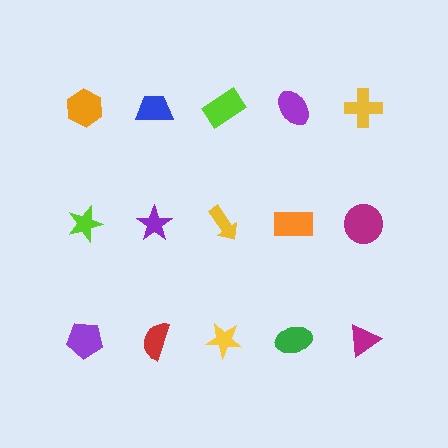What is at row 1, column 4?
A purple ellipse.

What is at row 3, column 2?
A red semicircle.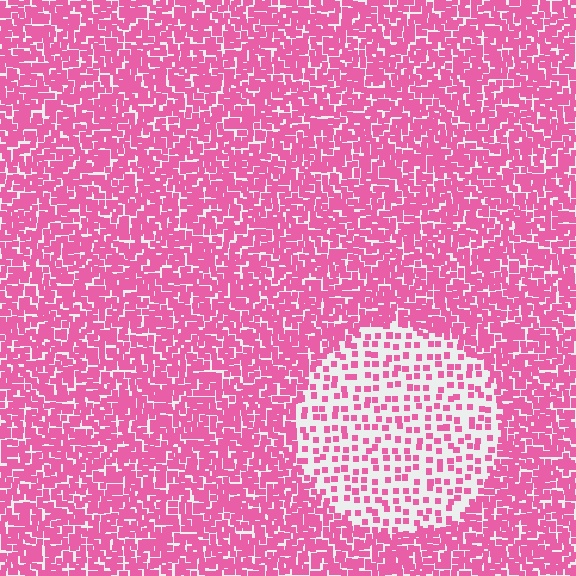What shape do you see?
I see a circle.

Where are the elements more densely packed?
The elements are more densely packed outside the circle boundary.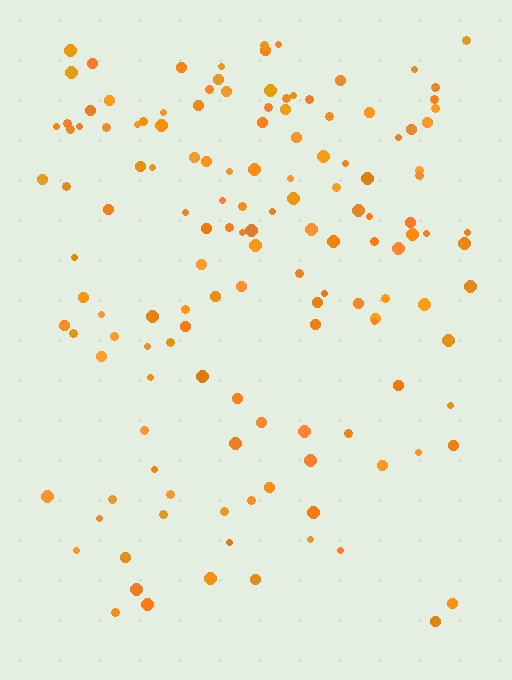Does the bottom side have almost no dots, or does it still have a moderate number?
Still a moderate number, just noticeably fewer than the top.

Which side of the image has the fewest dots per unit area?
The bottom.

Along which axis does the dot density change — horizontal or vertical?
Vertical.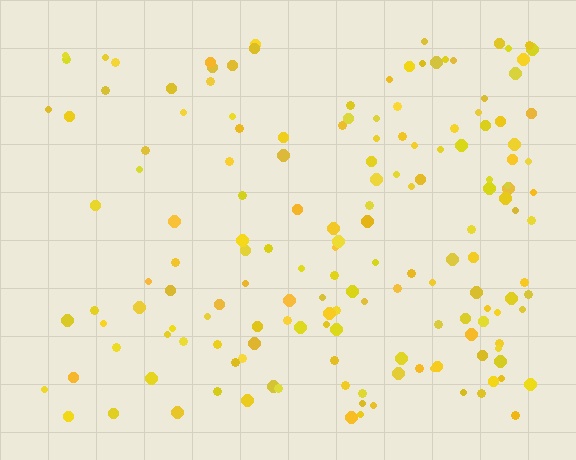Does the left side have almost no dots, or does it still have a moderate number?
Still a moderate number, just noticeably fewer than the right.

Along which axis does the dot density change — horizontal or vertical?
Horizontal.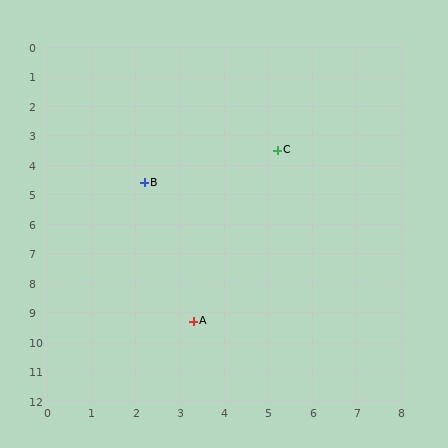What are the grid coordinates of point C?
Point C is at approximately (5.2, 3.5).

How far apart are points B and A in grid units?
Points B and A are about 4.8 grid units apart.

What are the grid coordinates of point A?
Point A is at approximately (3.3, 9.3).